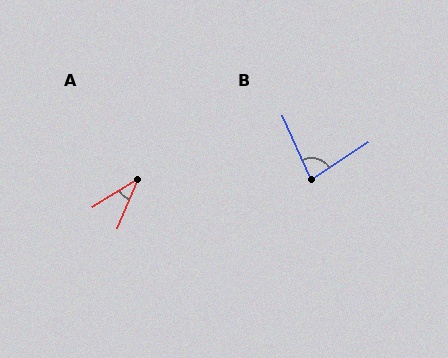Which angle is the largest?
B, at approximately 81 degrees.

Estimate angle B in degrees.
Approximately 81 degrees.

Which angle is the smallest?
A, at approximately 35 degrees.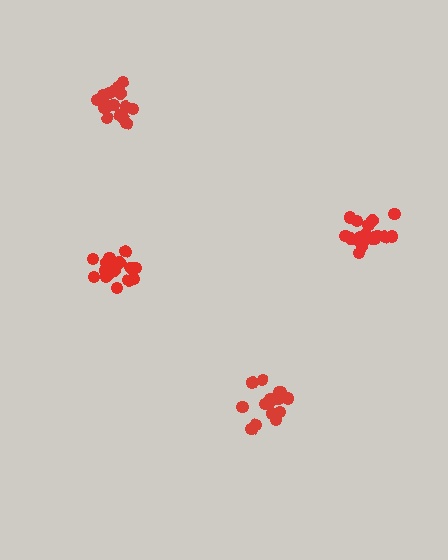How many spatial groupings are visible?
There are 4 spatial groupings.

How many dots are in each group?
Group 1: 20 dots, Group 2: 18 dots, Group 3: 19 dots, Group 4: 16 dots (73 total).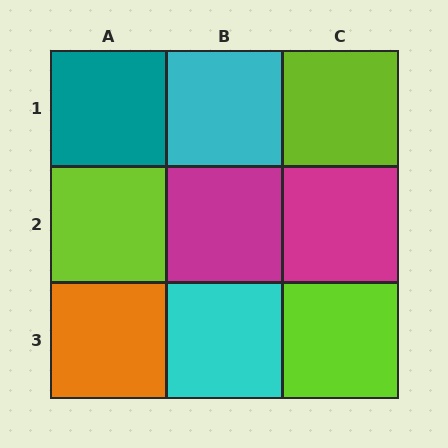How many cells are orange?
1 cell is orange.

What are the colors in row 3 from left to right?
Orange, cyan, lime.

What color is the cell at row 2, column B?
Magenta.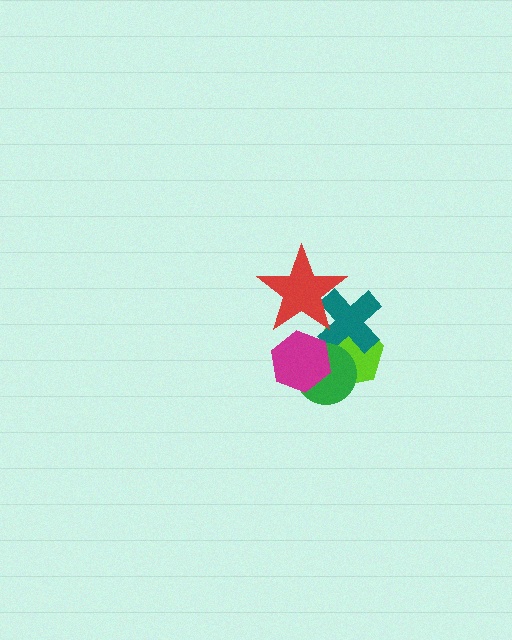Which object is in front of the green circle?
The magenta hexagon is in front of the green circle.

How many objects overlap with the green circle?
3 objects overlap with the green circle.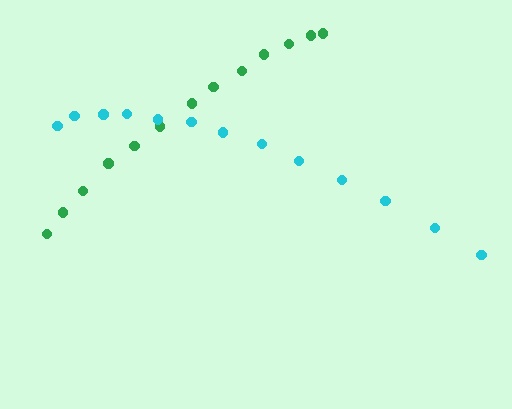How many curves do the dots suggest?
There are 2 distinct paths.